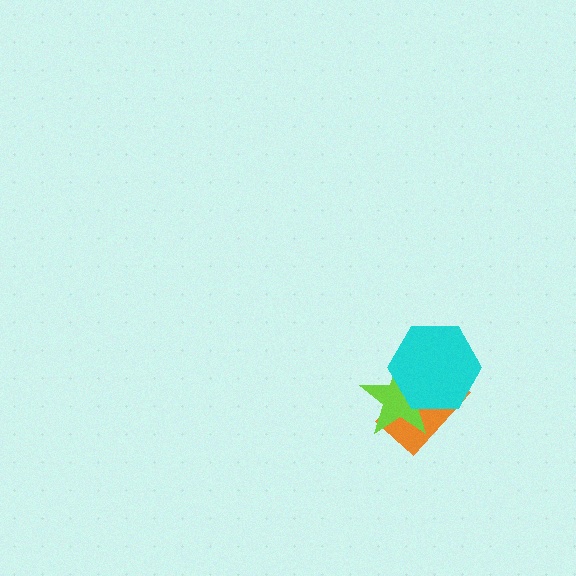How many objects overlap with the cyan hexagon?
2 objects overlap with the cyan hexagon.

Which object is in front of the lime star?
The cyan hexagon is in front of the lime star.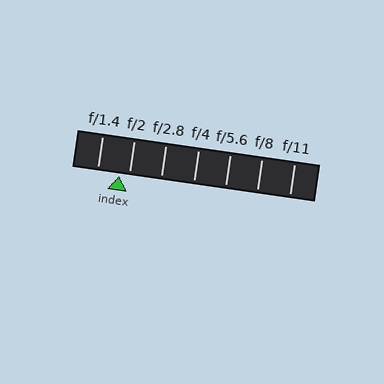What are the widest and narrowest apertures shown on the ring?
The widest aperture shown is f/1.4 and the narrowest is f/11.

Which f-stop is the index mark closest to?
The index mark is closest to f/2.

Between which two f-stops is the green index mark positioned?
The index mark is between f/1.4 and f/2.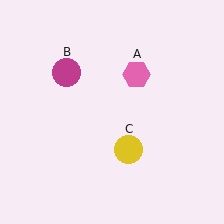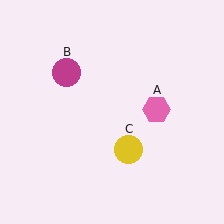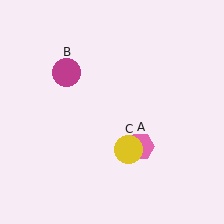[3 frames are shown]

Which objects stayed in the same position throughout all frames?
Magenta circle (object B) and yellow circle (object C) remained stationary.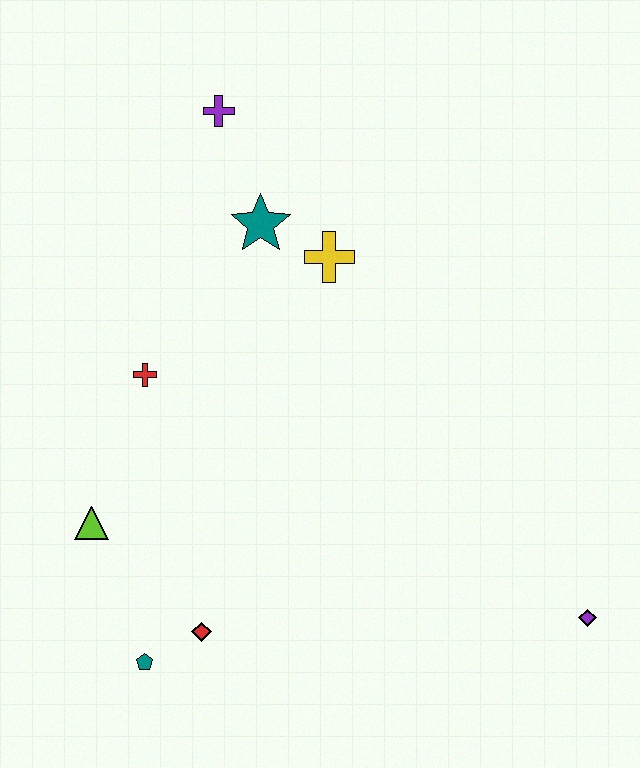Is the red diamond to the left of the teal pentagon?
No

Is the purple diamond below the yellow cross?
Yes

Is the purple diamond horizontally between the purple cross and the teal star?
No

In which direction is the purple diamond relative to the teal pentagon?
The purple diamond is to the right of the teal pentagon.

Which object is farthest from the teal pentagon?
The purple cross is farthest from the teal pentagon.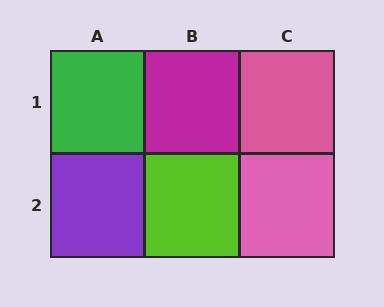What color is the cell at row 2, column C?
Pink.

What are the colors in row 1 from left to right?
Green, magenta, pink.